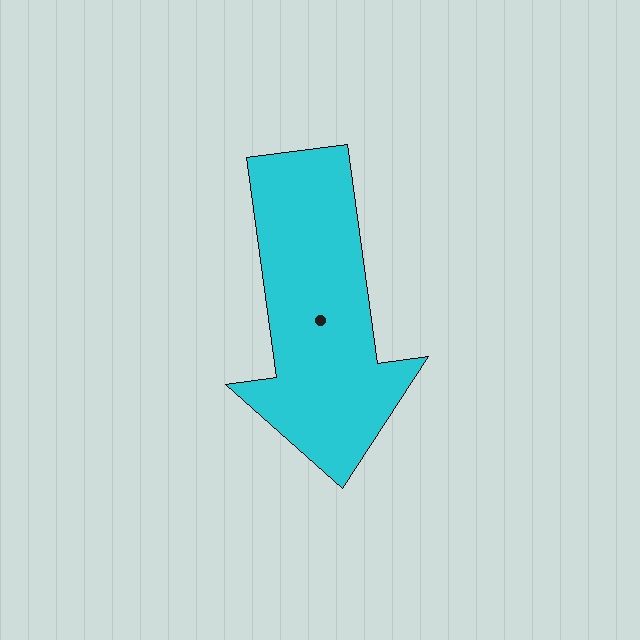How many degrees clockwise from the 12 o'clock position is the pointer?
Approximately 172 degrees.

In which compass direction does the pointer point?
South.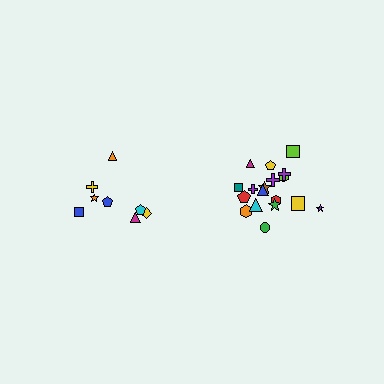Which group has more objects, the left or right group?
The right group.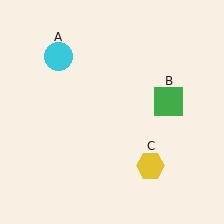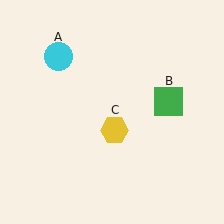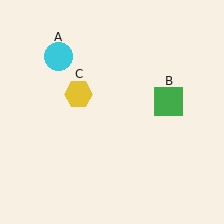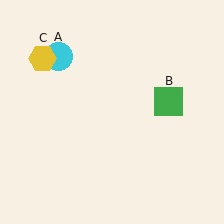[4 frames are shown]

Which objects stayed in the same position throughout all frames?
Cyan circle (object A) and green square (object B) remained stationary.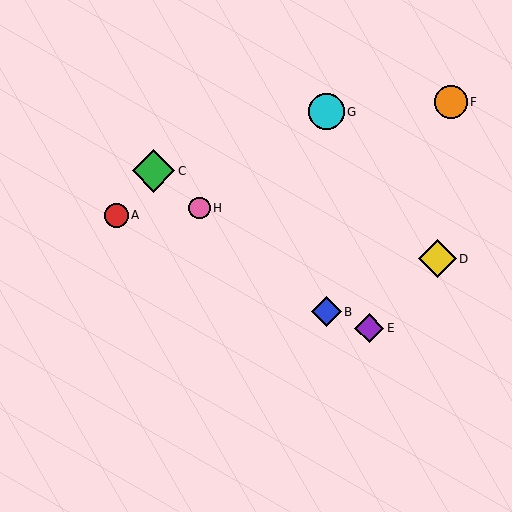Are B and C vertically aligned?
No, B is at x≈326 and C is at x≈154.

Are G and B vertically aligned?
Yes, both are at x≈326.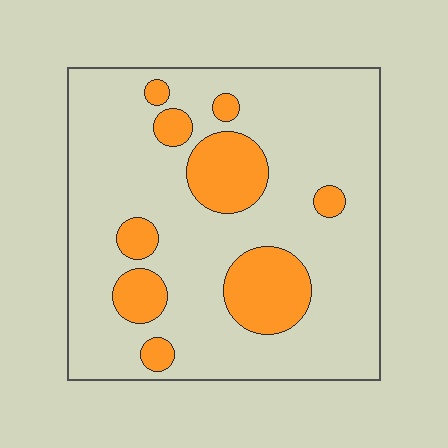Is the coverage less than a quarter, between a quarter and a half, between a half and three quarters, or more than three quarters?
Less than a quarter.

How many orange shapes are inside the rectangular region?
9.